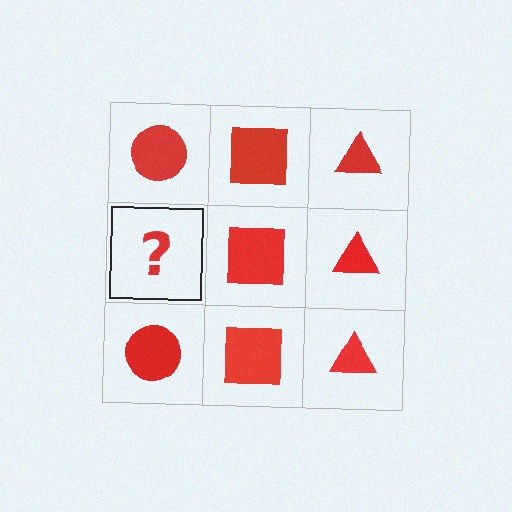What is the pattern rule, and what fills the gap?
The rule is that each column has a consistent shape. The gap should be filled with a red circle.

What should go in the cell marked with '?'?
The missing cell should contain a red circle.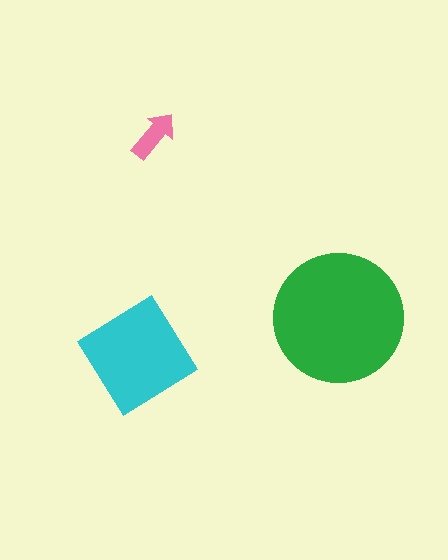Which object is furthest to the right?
The green circle is rightmost.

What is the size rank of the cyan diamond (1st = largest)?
2nd.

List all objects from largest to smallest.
The green circle, the cyan diamond, the pink arrow.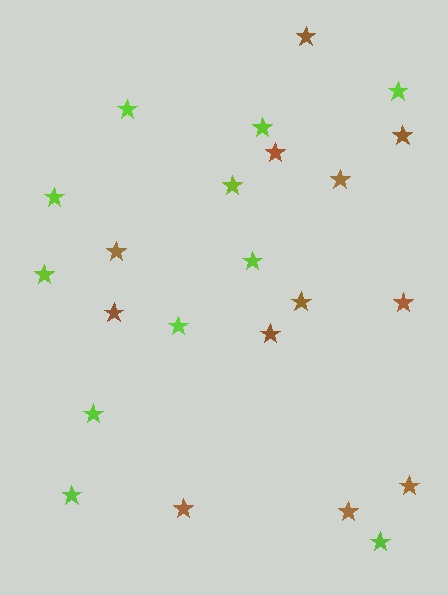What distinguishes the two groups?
There are 2 groups: one group of brown stars (12) and one group of lime stars (11).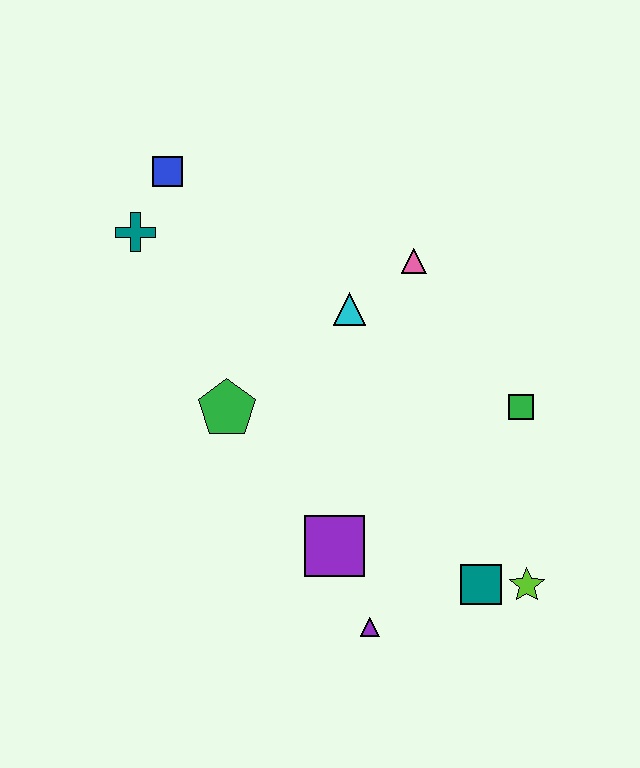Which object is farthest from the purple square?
The blue square is farthest from the purple square.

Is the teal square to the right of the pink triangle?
Yes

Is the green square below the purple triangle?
No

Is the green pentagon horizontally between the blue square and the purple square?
Yes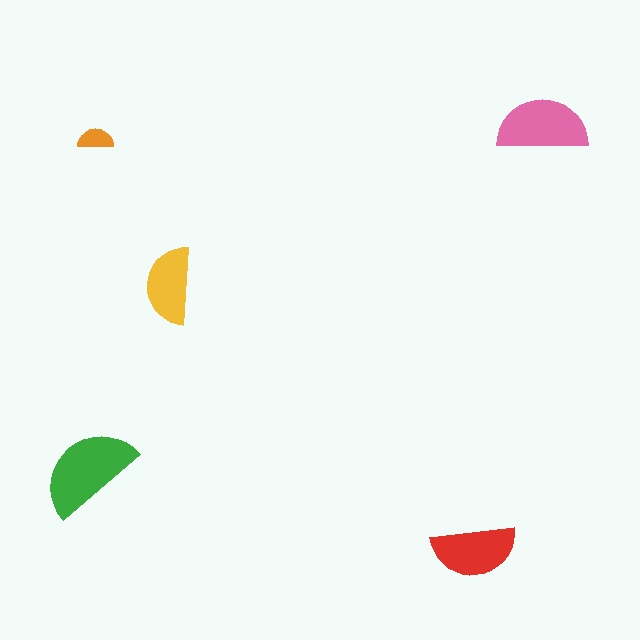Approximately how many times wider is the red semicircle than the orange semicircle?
About 2.5 times wider.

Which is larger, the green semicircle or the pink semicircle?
The green one.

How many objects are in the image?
There are 5 objects in the image.